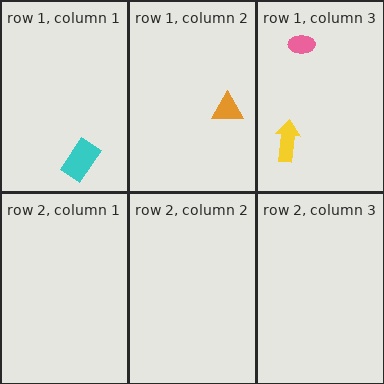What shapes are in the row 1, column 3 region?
The yellow arrow, the pink ellipse.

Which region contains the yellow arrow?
The row 1, column 3 region.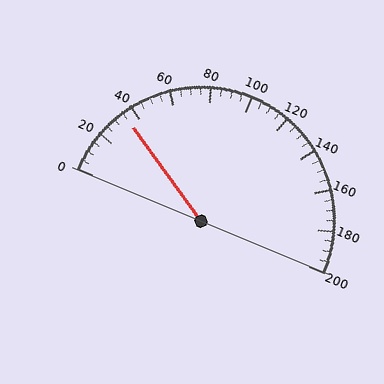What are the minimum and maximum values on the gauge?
The gauge ranges from 0 to 200.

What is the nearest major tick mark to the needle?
The nearest major tick mark is 40.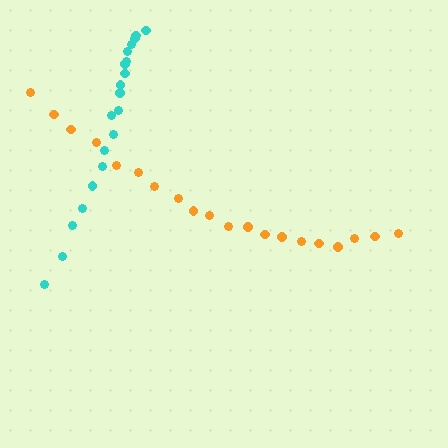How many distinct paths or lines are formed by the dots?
There are 2 distinct paths.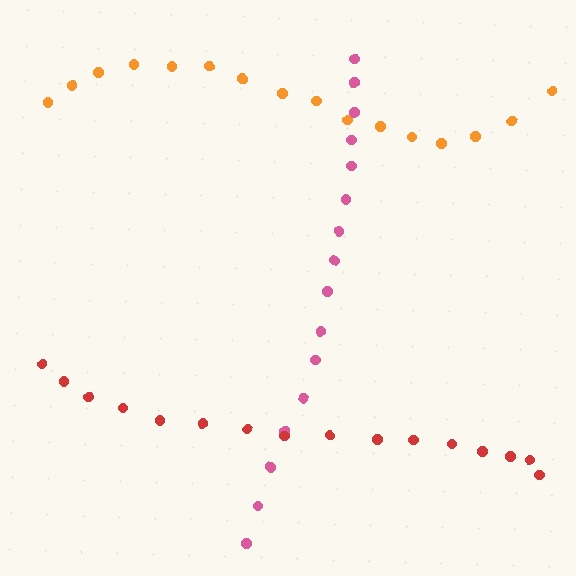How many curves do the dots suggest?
There are 3 distinct paths.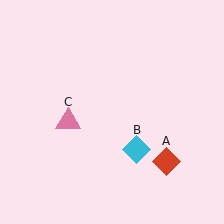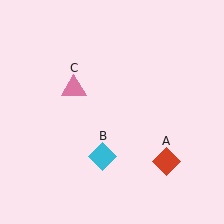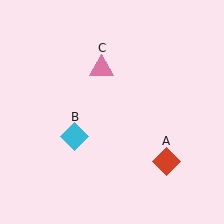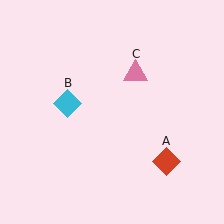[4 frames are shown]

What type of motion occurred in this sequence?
The cyan diamond (object B), pink triangle (object C) rotated clockwise around the center of the scene.